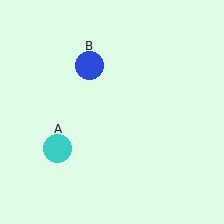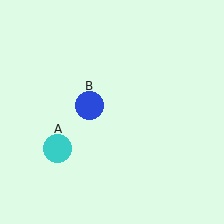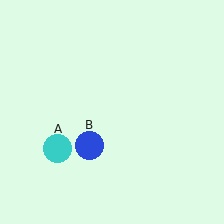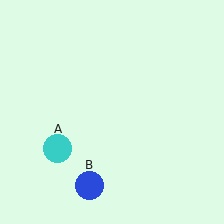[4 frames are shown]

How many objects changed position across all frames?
1 object changed position: blue circle (object B).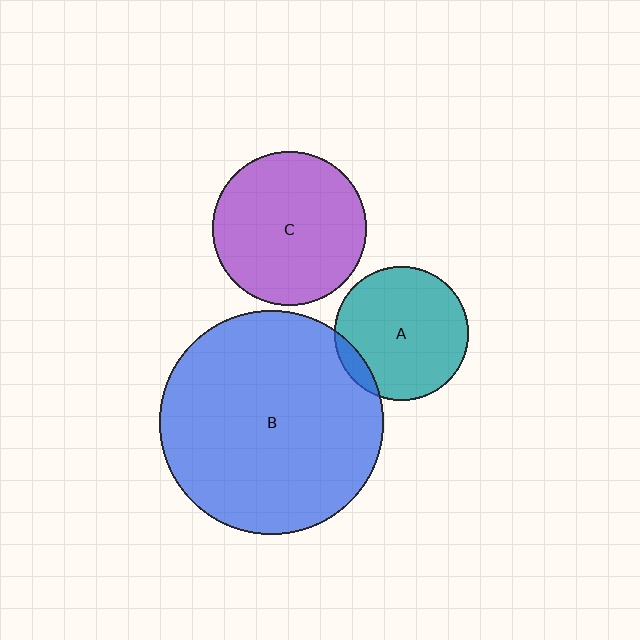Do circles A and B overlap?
Yes.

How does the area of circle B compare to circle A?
Approximately 2.8 times.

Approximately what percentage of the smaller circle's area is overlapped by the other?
Approximately 10%.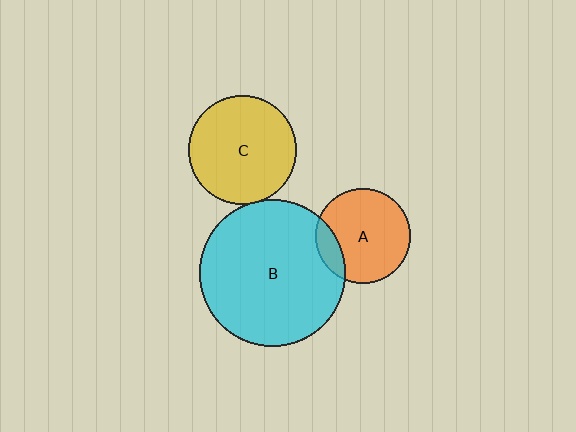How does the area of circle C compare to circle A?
Approximately 1.3 times.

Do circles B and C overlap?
Yes.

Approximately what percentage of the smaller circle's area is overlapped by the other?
Approximately 5%.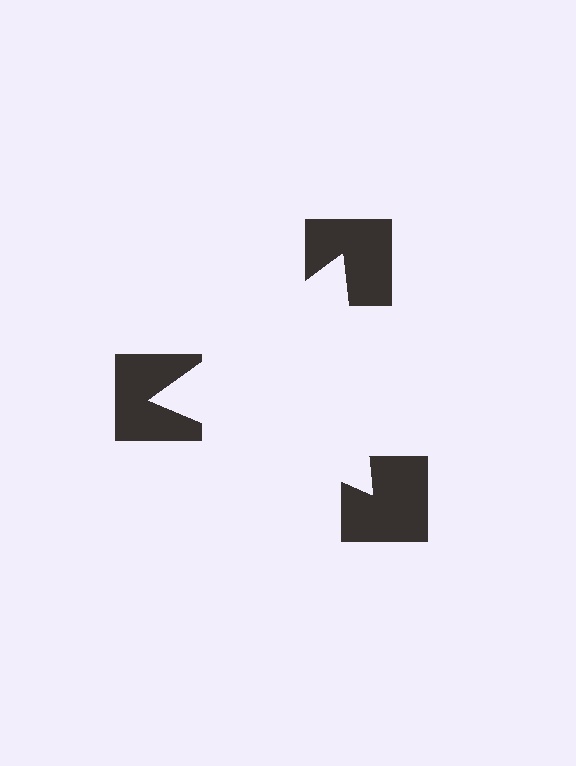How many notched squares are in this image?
There are 3 — one at each vertex of the illusory triangle.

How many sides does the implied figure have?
3 sides.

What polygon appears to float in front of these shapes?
An illusory triangle — its edges are inferred from the aligned wedge cuts in the notched squares, not physically drawn.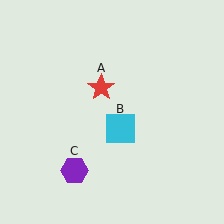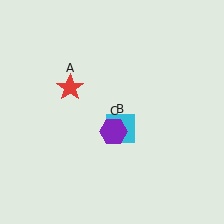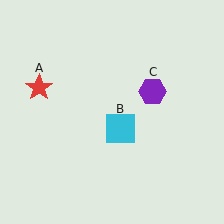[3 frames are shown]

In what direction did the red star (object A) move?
The red star (object A) moved left.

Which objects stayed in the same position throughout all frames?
Cyan square (object B) remained stationary.